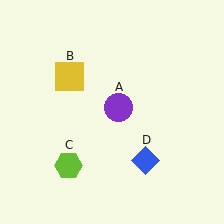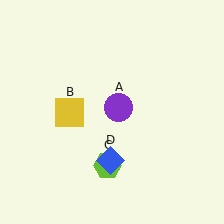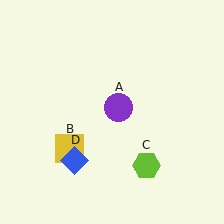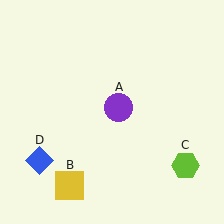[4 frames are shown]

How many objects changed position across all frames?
3 objects changed position: yellow square (object B), lime hexagon (object C), blue diamond (object D).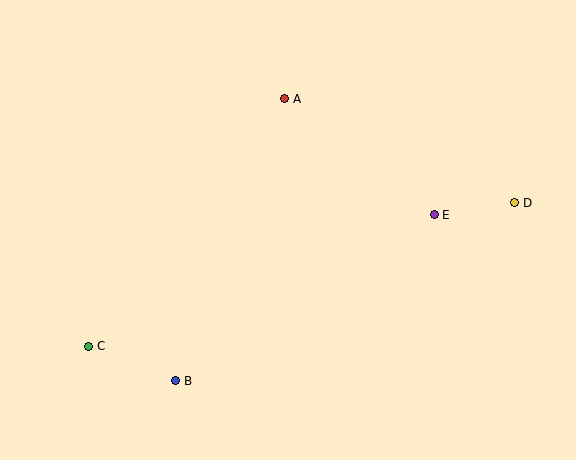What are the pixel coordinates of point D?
Point D is at (515, 203).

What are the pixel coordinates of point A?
Point A is at (285, 99).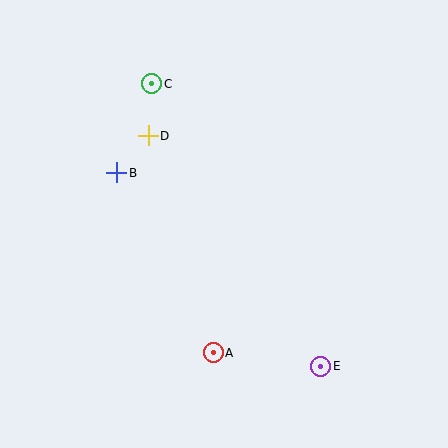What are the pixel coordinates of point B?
Point B is at (117, 173).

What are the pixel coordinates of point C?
Point C is at (152, 84).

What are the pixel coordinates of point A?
Point A is at (213, 353).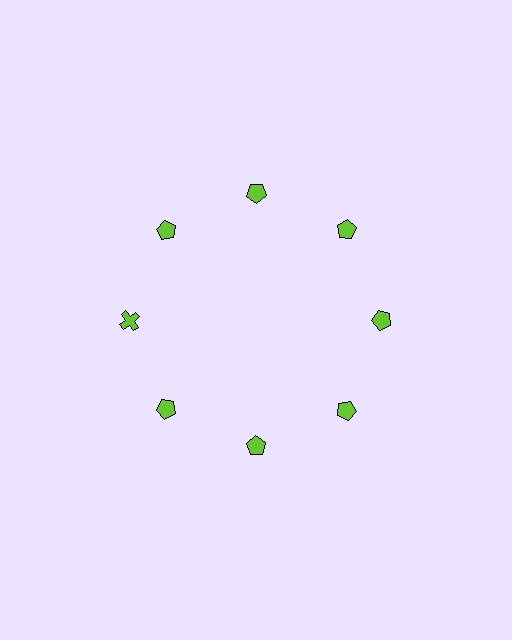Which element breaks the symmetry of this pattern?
The lime cross at roughly the 9 o'clock position breaks the symmetry. All other shapes are lime pentagons.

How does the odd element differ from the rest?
It has a different shape: cross instead of pentagon.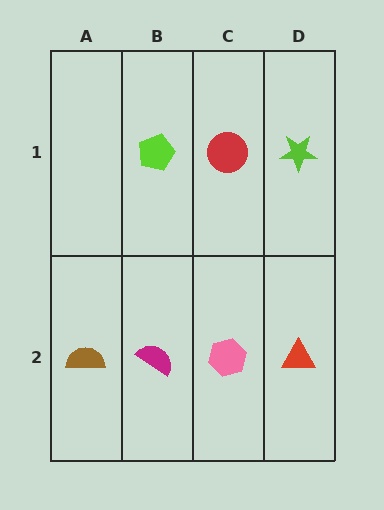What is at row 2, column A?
A brown semicircle.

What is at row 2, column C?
A pink hexagon.